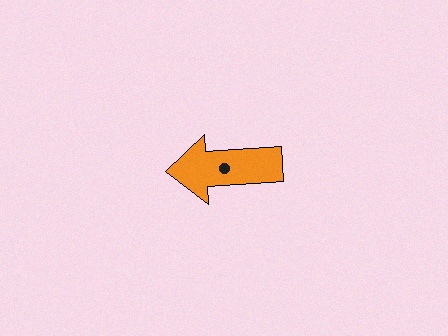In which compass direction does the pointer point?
West.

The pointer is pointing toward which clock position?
Roughly 9 o'clock.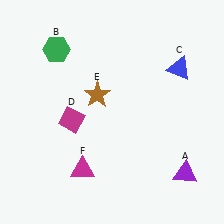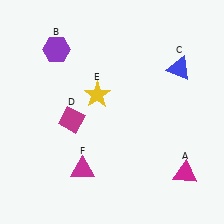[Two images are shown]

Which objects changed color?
A changed from purple to magenta. B changed from green to purple. E changed from brown to yellow.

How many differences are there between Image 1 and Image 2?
There are 3 differences between the two images.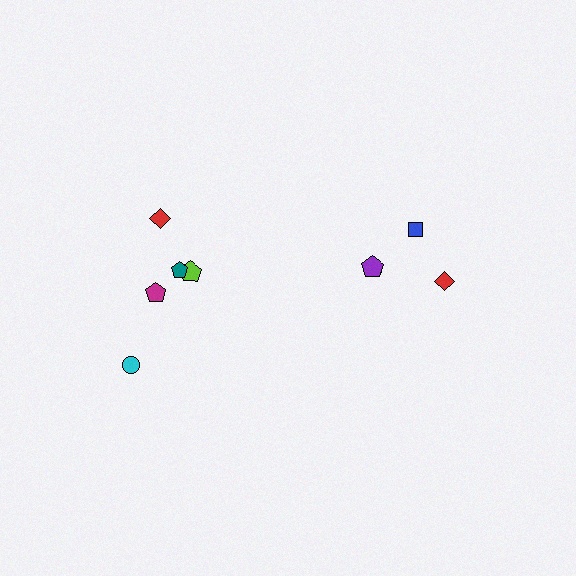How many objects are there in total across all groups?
There are 8 objects.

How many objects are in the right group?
There are 3 objects.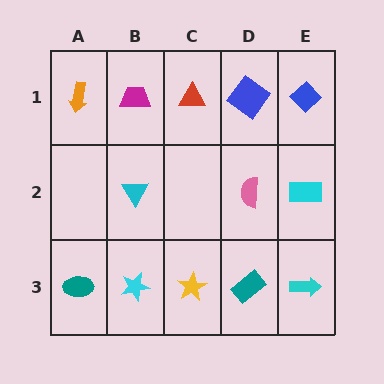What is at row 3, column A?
A teal ellipse.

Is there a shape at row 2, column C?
No, that cell is empty.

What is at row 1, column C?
A red triangle.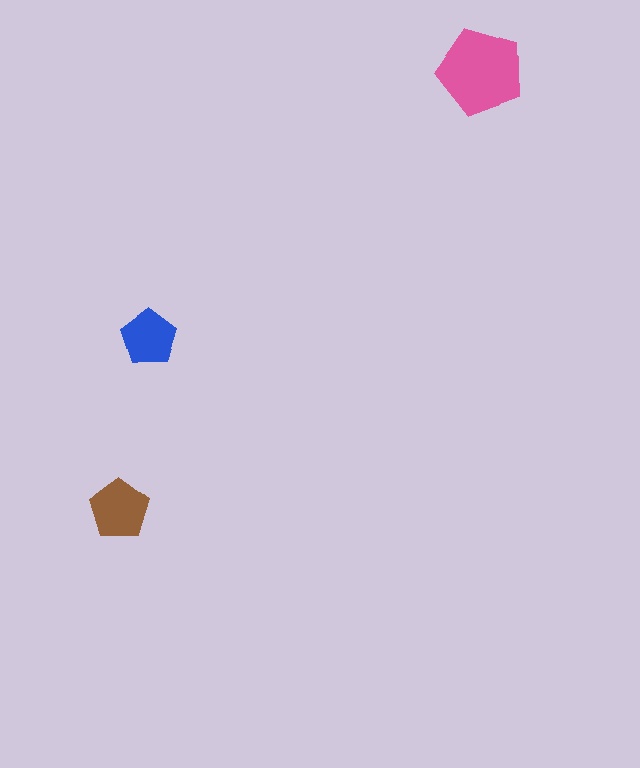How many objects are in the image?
There are 3 objects in the image.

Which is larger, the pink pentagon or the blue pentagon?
The pink one.